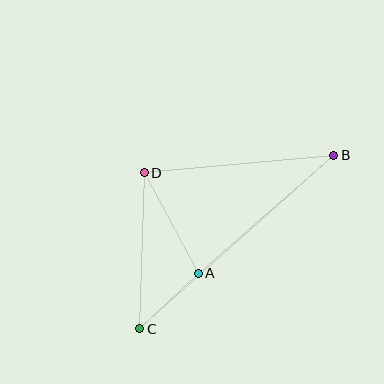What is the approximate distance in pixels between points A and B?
The distance between A and B is approximately 180 pixels.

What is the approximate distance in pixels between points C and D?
The distance between C and D is approximately 156 pixels.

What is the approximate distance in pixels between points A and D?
The distance between A and D is approximately 114 pixels.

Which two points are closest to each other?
Points A and C are closest to each other.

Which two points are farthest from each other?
Points B and C are farthest from each other.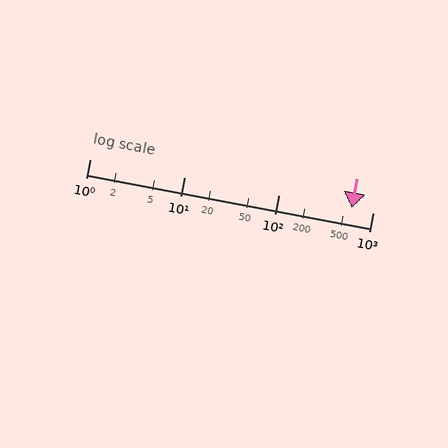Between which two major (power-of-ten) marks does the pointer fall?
The pointer is between 100 and 1000.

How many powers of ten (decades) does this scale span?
The scale spans 3 decades, from 1 to 1000.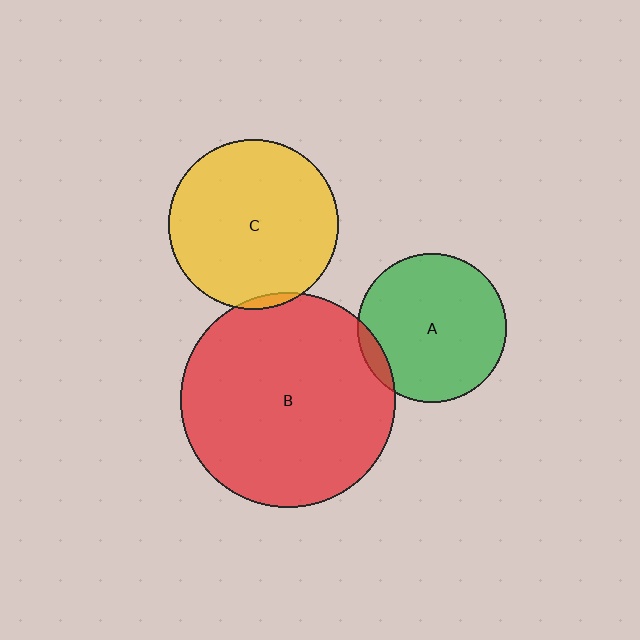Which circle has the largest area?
Circle B (red).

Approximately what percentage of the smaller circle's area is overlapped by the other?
Approximately 5%.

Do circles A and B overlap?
Yes.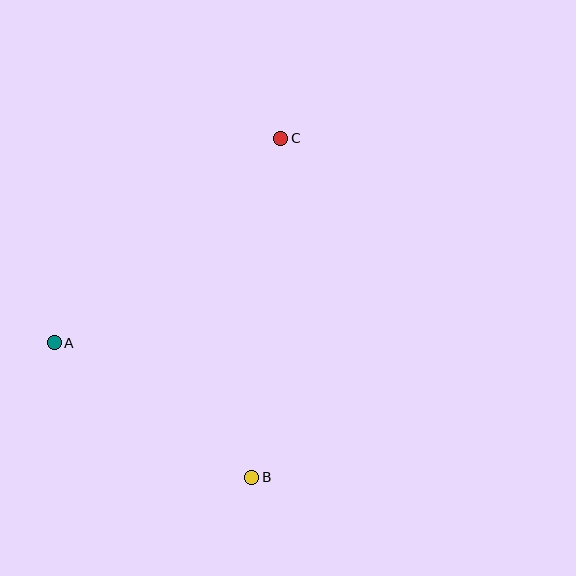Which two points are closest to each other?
Points A and B are closest to each other.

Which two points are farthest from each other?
Points B and C are farthest from each other.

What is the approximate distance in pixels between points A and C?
The distance between A and C is approximately 306 pixels.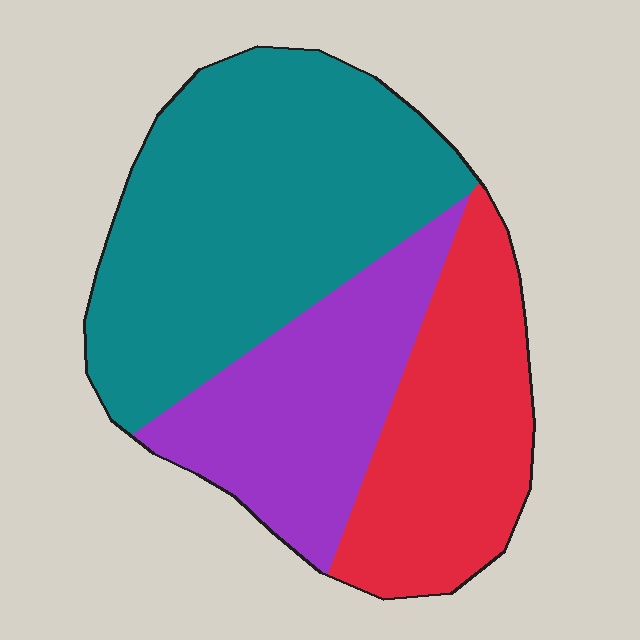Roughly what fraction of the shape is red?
Red takes up about one quarter (1/4) of the shape.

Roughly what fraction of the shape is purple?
Purple takes up about one quarter (1/4) of the shape.